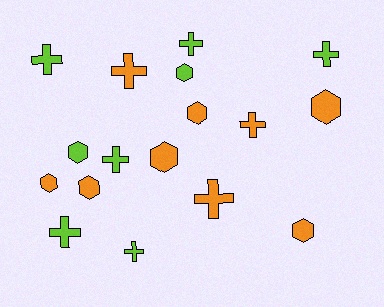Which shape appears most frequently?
Cross, with 9 objects.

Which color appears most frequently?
Orange, with 9 objects.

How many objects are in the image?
There are 17 objects.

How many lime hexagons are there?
There are 2 lime hexagons.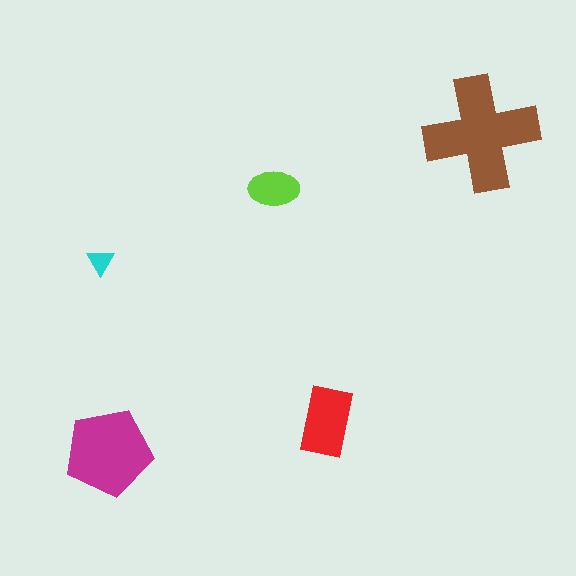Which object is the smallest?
The cyan triangle.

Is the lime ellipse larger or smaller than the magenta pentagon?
Smaller.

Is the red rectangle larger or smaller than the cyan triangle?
Larger.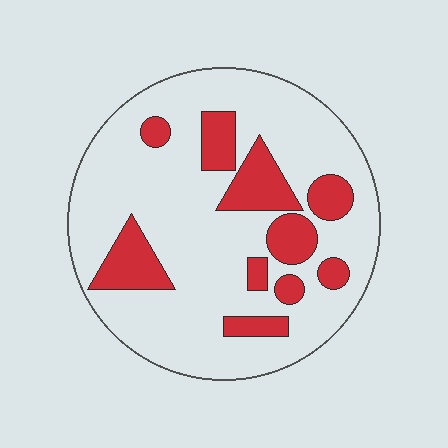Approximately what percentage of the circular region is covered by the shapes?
Approximately 20%.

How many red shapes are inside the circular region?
10.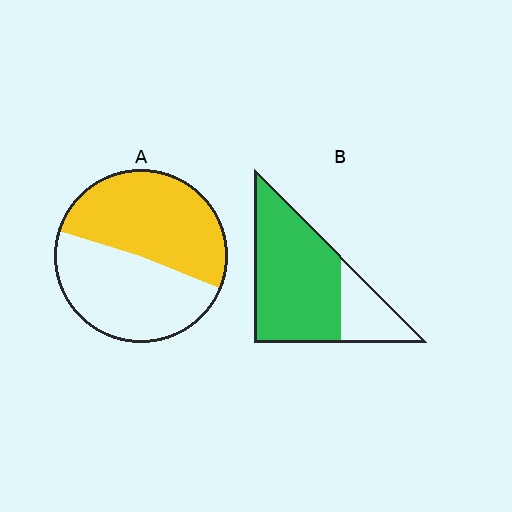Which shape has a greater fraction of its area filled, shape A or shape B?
Shape B.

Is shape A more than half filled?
Roughly half.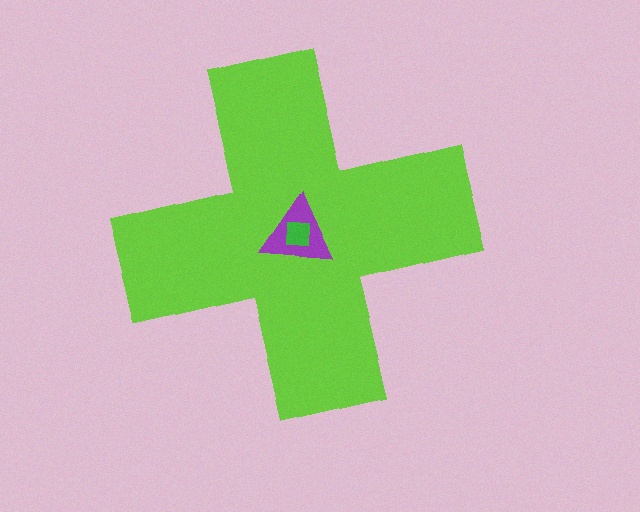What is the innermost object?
The green square.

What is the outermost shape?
The lime cross.